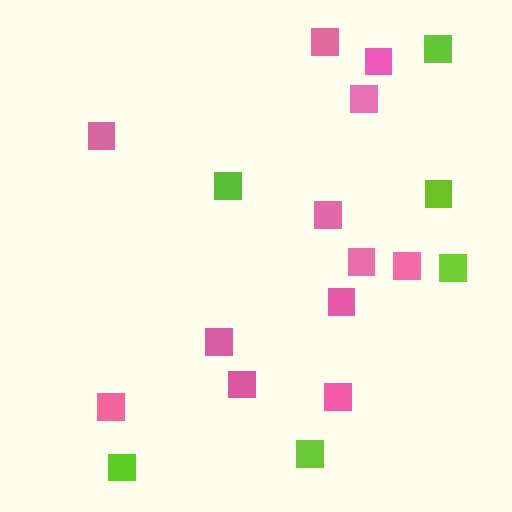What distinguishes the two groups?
There are 2 groups: one group of pink squares (12) and one group of lime squares (6).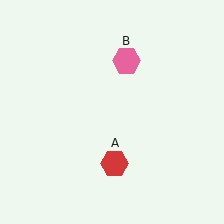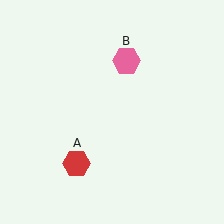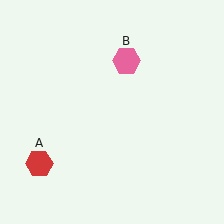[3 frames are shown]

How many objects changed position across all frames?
1 object changed position: red hexagon (object A).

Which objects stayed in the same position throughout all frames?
Pink hexagon (object B) remained stationary.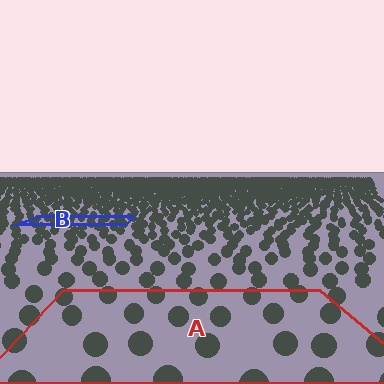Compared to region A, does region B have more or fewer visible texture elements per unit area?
Region B has more texture elements per unit area — they are packed more densely because it is farther away.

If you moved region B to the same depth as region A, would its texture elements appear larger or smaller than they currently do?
They would appear larger. At a closer depth, the same texture elements are projected at a bigger on-screen size.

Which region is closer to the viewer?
Region A is closer. The texture elements there are larger and more spread out.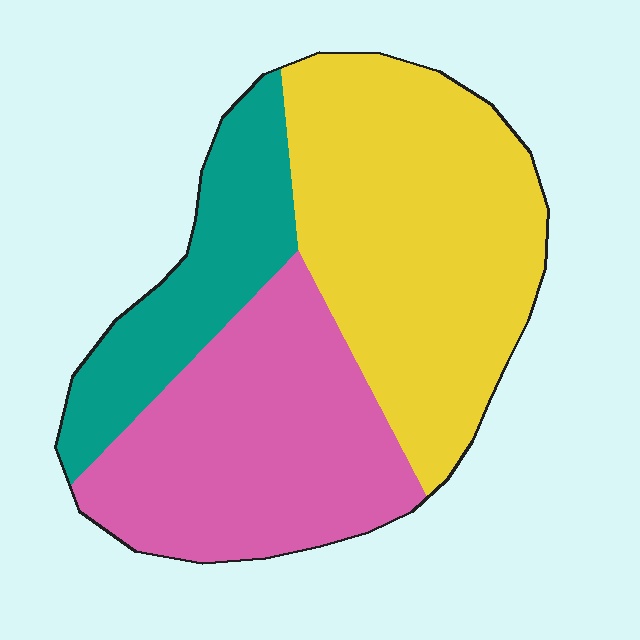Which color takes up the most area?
Yellow, at roughly 45%.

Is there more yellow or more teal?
Yellow.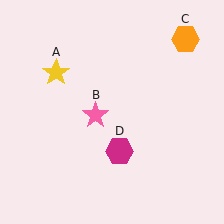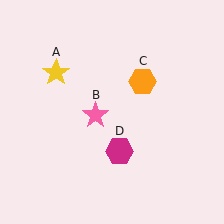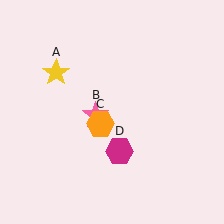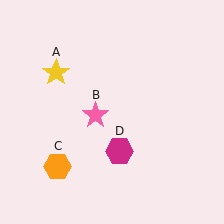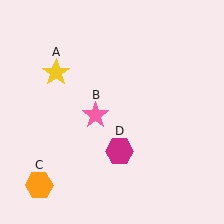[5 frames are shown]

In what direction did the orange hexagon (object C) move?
The orange hexagon (object C) moved down and to the left.